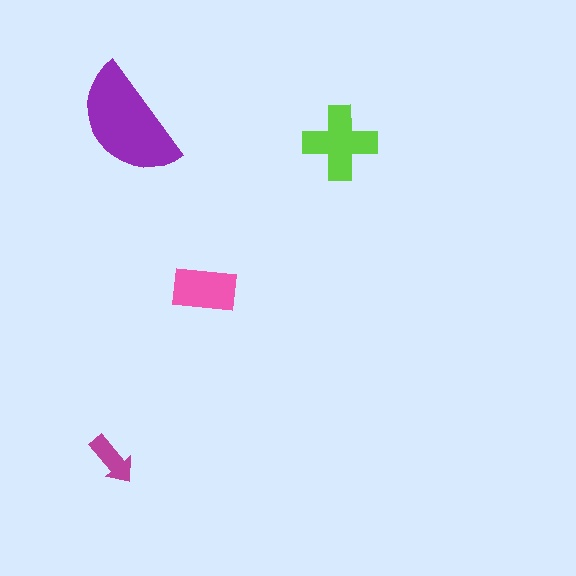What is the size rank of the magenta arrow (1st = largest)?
4th.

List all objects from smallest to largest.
The magenta arrow, the pink rectangle, the lime cross, the purple semicircle.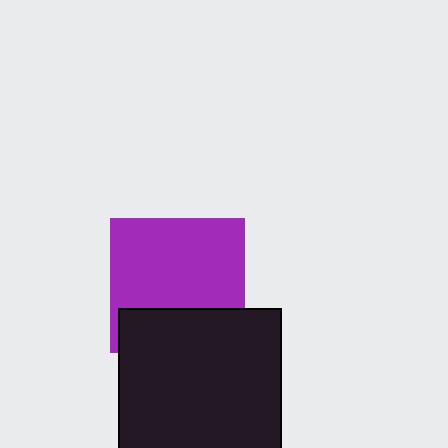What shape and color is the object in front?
The object in front is a black square.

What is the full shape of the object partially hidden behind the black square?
The partially hidden object is a purple square.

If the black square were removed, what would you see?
You would see the complete purple square.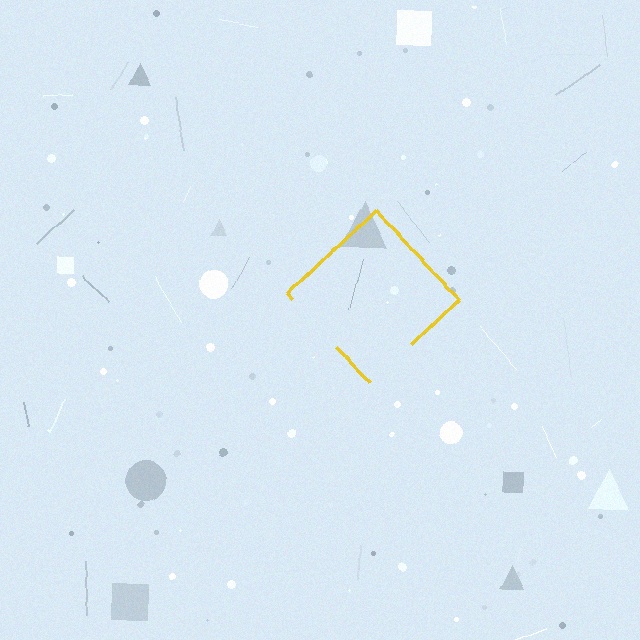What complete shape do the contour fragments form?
The contour fragments form a diamond.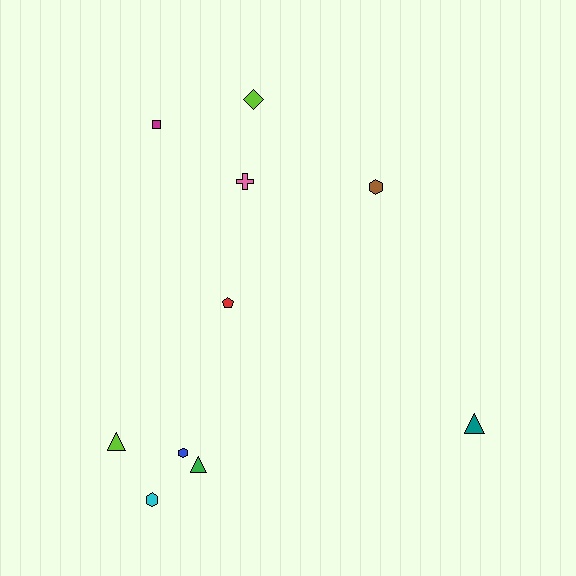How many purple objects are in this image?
There are no purple objects.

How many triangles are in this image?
There are 3 triangles.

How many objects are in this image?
There are 10 objects.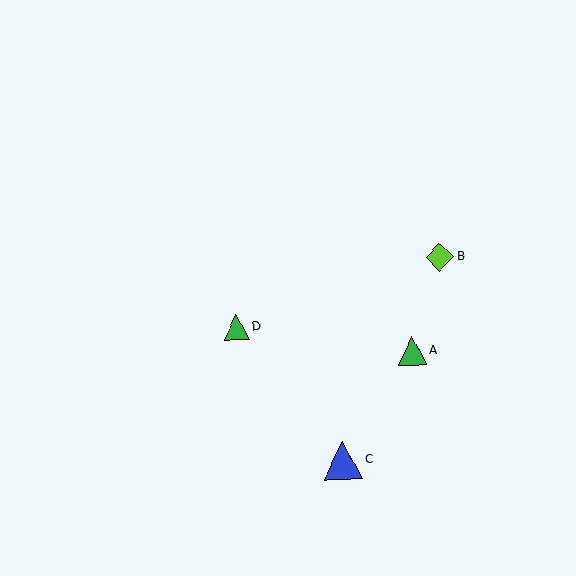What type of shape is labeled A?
Shape A is a green triangle.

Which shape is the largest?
The blue triangle (labeled C) is the largest.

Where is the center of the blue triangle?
The center of the blue triangle is at (343, 460).